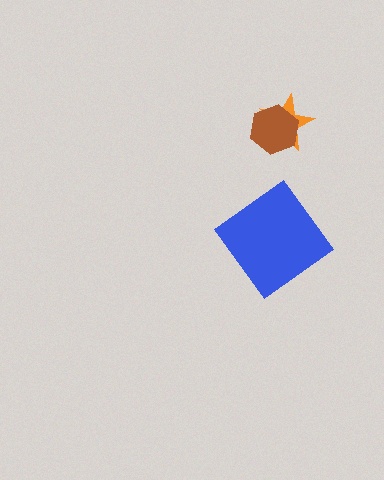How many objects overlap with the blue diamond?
0 objects overlap with the blue diamond.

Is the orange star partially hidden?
Yes, it is partially covered by another shape.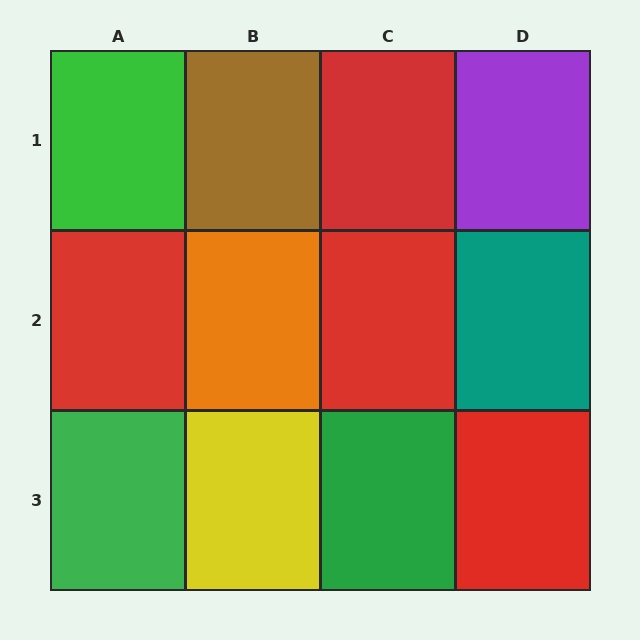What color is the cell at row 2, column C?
Red.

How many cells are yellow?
1 cell is yellow.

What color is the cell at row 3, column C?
Green.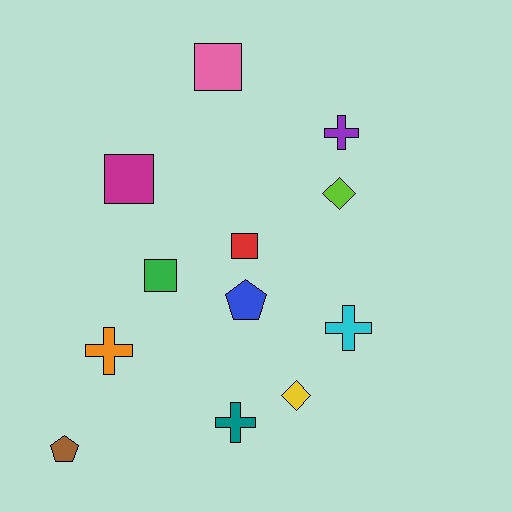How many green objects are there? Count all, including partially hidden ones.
There is 1 green object.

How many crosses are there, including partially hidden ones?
There are 4 crosses.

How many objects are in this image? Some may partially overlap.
There are 12 objects.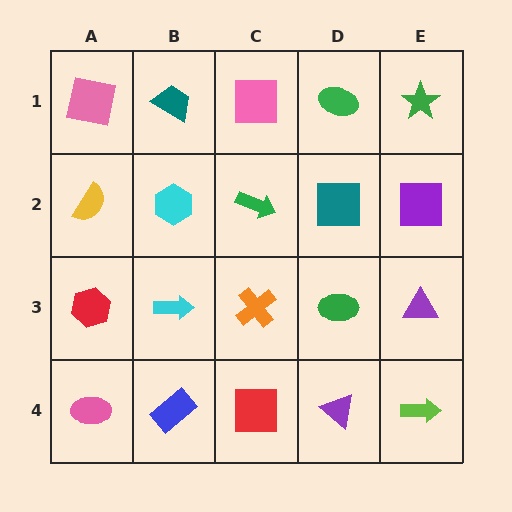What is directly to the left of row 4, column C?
A blue rectangle.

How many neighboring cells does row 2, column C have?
4.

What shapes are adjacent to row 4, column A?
A red hexagon (row 3, column A), a blue rectangle (row 4, column B).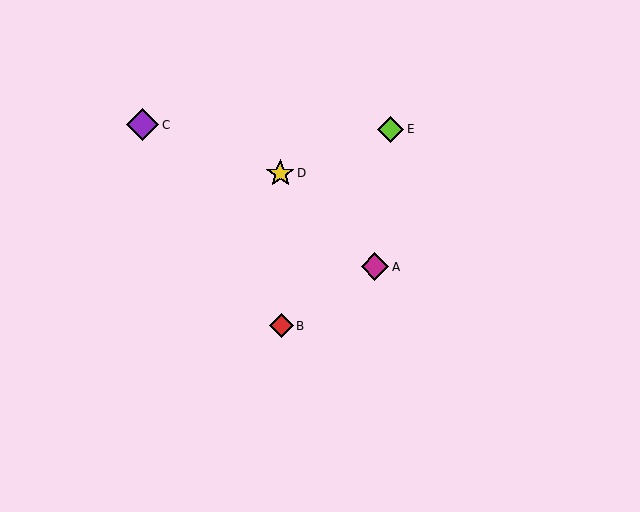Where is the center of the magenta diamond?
The center of the magenta diamond is at (375, 267).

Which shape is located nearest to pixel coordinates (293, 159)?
The yellow star (labeled D) at (280, 173) is nearest to that location.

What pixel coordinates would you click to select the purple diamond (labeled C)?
Click at (143, 125) to select the purple diamond C.